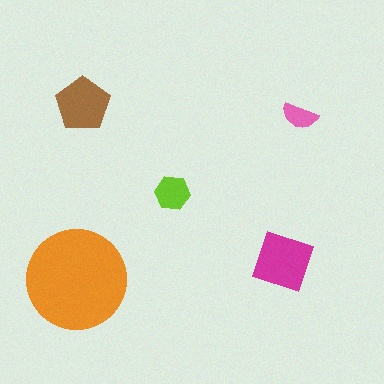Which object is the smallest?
The pink semicircle.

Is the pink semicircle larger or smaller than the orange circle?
Smaller.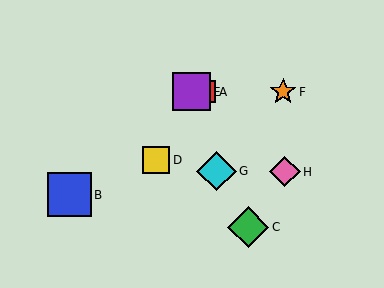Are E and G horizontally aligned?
No, E is at y≈92 and G is at y≈171.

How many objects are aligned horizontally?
3 objects (A, E, F) are aligned horizontally.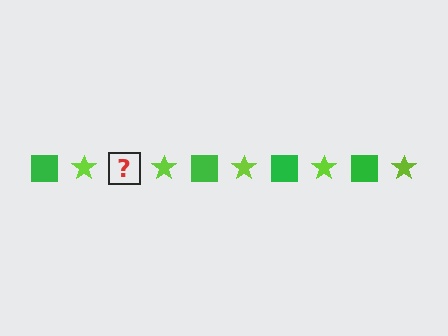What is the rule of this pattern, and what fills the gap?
The rule is that the pattern alternates between green square and lime star. The gap should be filled with a green square.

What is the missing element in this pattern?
The missing element is a green square.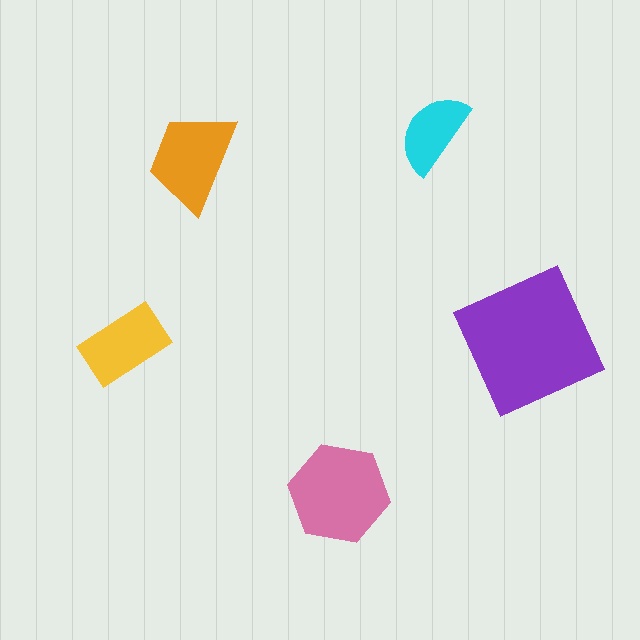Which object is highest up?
The cyan semicircle is topmost.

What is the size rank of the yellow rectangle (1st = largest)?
4th.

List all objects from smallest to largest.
The cyan semicircle, the yellow rectangle, the orange trapezoid, the pink hexagon, the purple square.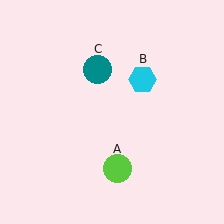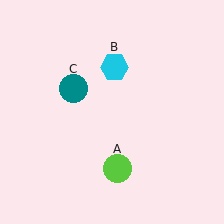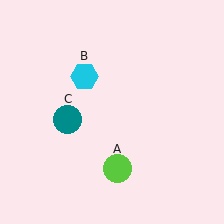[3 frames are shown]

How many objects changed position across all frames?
2 objects changed position: cyan hexagon (object B), teal circle (object C).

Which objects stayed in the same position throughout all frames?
Lime circle (object A) remained stationary.